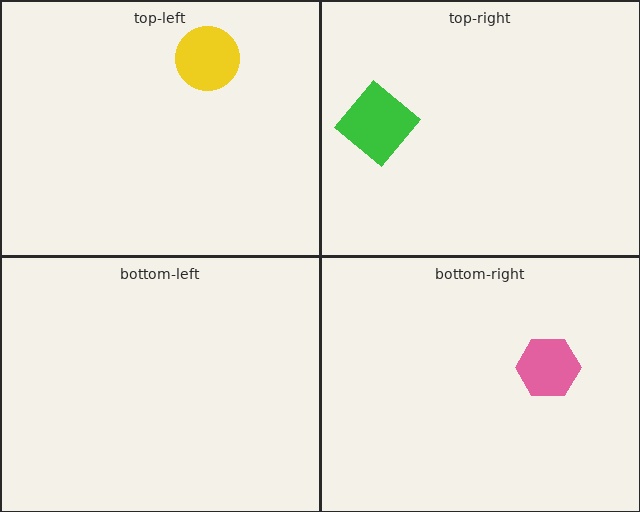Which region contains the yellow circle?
The top-left region.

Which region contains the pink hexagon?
The bottom-right region.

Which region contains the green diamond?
The top-right region.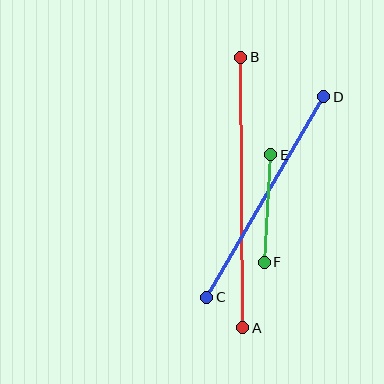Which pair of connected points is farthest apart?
Points A and B are farthest apart.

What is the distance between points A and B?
The distance is approximately 270 pixels.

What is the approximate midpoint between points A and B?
The midpoint is at approximately (242, 192) pixels.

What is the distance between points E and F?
The distance is approximately 108 pixels.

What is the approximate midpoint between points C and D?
The midpoint is at approximately (265, 197) pixels.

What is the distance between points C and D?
The distance is approximately 232 pixels.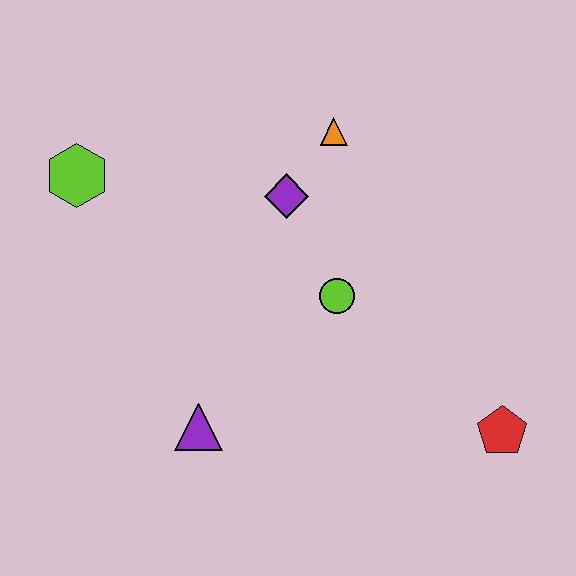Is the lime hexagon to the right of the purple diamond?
No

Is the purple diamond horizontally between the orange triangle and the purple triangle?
Yes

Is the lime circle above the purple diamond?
No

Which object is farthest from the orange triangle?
The red pentagon is farthest from the orange triangle.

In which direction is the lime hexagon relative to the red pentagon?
The lime hexagon is to the left of the red pentagon.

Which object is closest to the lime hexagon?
The purple diamond is closest to the lime hexagon.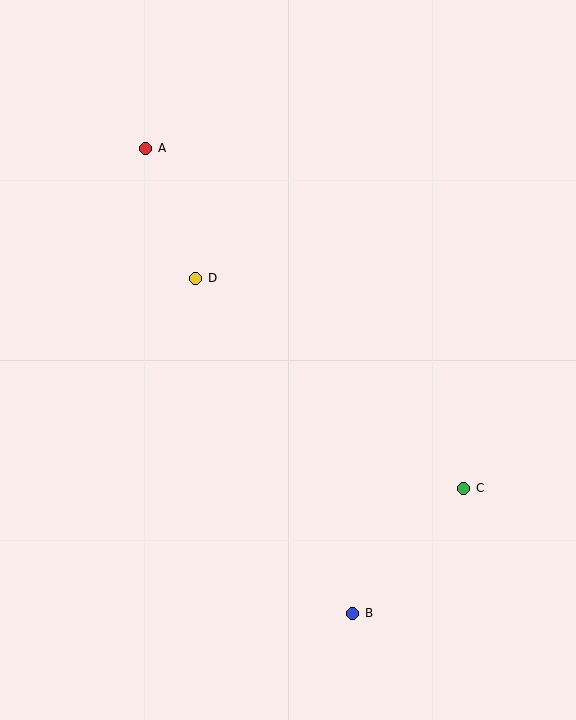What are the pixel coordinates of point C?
Point C is at (464, 488).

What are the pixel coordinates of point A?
Point A is at (146, 148).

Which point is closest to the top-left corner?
Point A is closest to the top-left corner.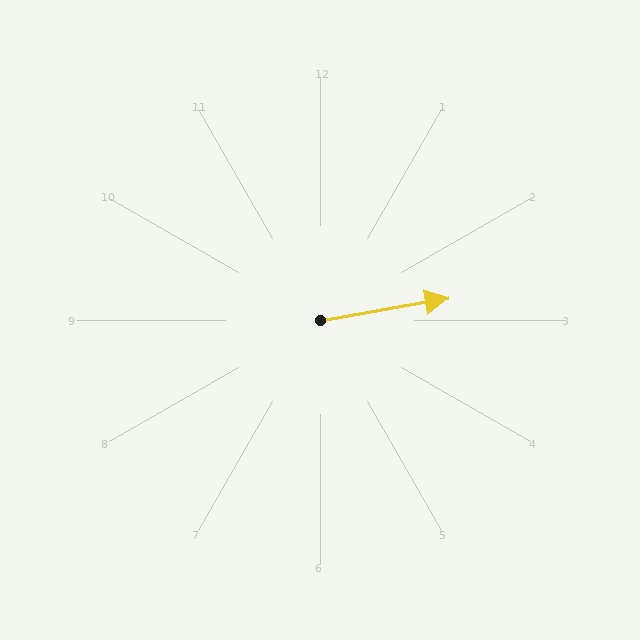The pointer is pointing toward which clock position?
Roughly 3 o'clock.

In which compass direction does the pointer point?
East.